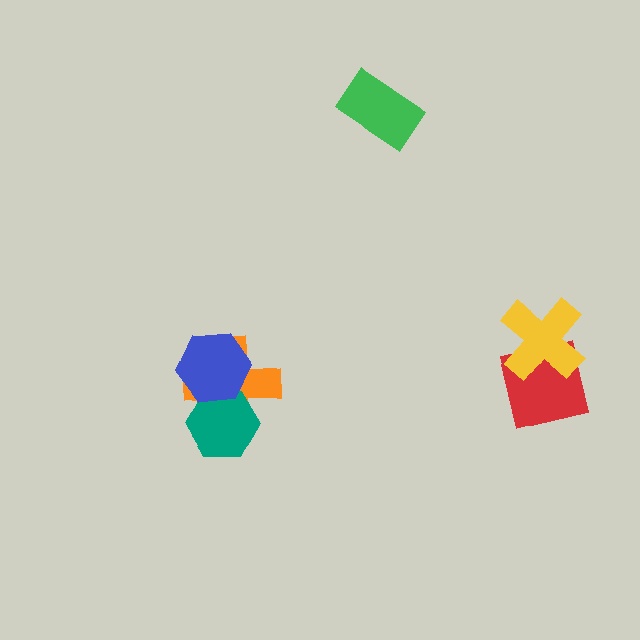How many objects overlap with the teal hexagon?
2 objects overlap with the teal hexagon.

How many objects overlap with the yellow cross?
1 object overlaps with the yellow cross.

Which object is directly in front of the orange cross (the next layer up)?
The teal hexagon is directly in front of the orange cross.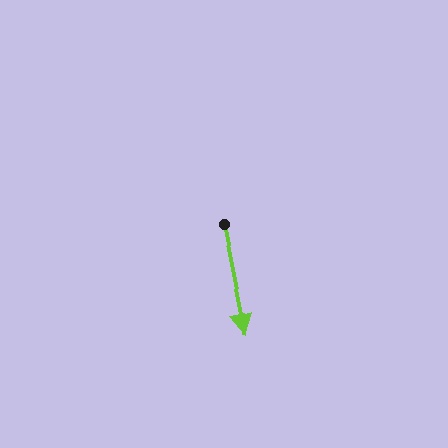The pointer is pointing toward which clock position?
Roughly 6 o'clock.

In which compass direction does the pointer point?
South.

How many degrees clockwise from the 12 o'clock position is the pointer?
Approximately 168 degrees.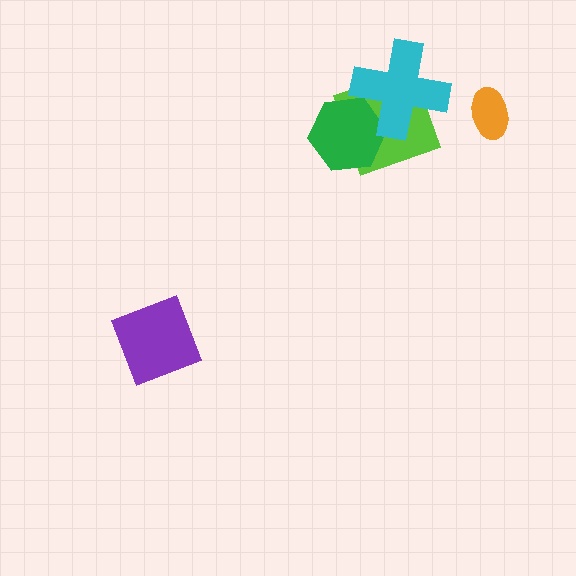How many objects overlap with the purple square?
0 objects overlap with the purple square.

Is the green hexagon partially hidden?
Yes, it is partially covered by another shape.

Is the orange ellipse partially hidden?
No, no other shape covers it.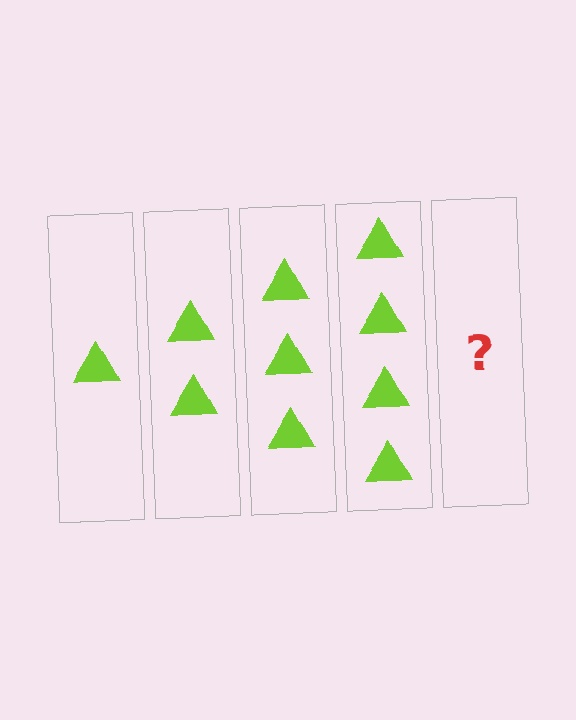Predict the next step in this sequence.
The next step is 5 triangles.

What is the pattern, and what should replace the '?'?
The pattern is that each step adds one more triangle. The '?' should be 5 triangles.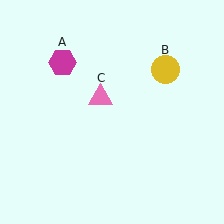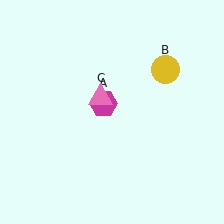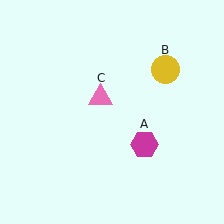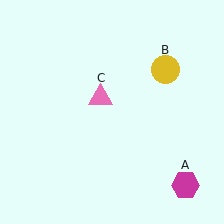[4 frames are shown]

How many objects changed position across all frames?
1 object changed position: magenta hexagon (object A).